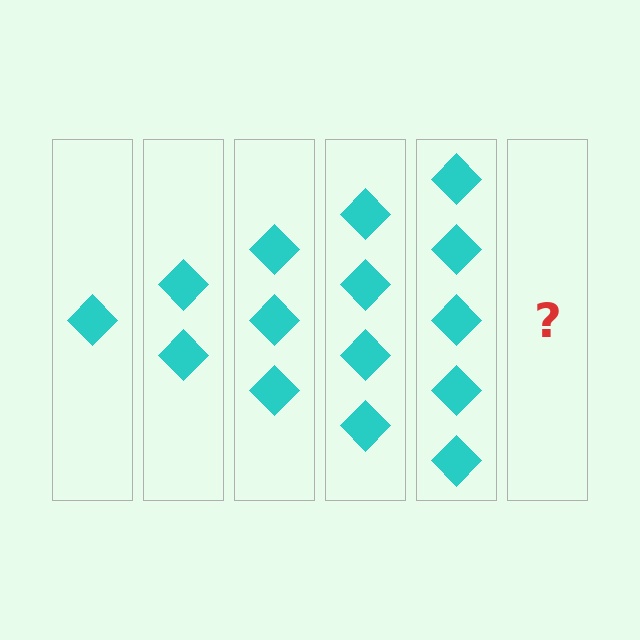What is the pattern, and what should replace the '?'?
The pattern is that each step adds one more diamond. The '?' should be 6 diamonds.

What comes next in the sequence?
The next element should be 6 diamonds.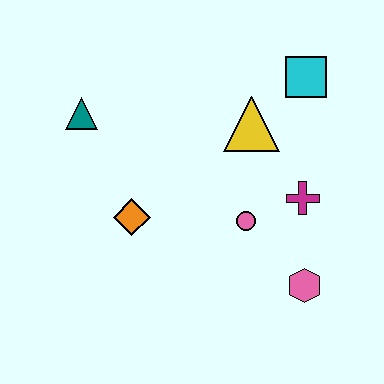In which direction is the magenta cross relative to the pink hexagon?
The magenta cross is above the pink hexagon.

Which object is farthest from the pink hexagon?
The teal triangle is farthest from the pink hexagon.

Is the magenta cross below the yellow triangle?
Yes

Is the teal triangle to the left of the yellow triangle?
Yes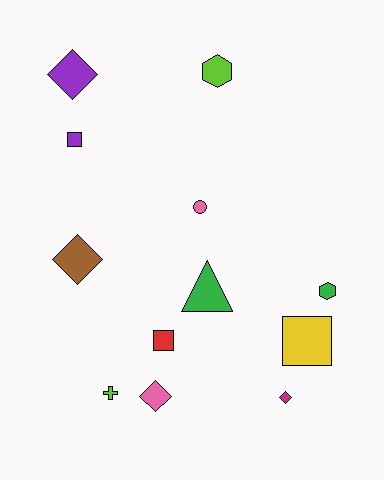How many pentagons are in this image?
There are no pentagons.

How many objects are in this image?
There are 12 objects.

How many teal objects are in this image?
There are no teal objects.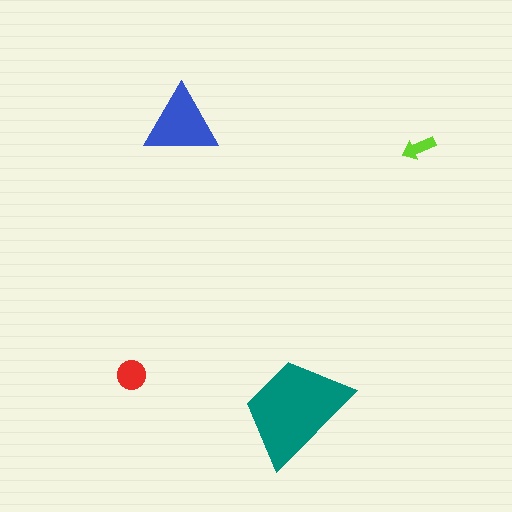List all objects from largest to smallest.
The teal trapezoid, the blue triangle, the red circle, the lime arrow.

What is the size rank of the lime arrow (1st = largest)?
4th.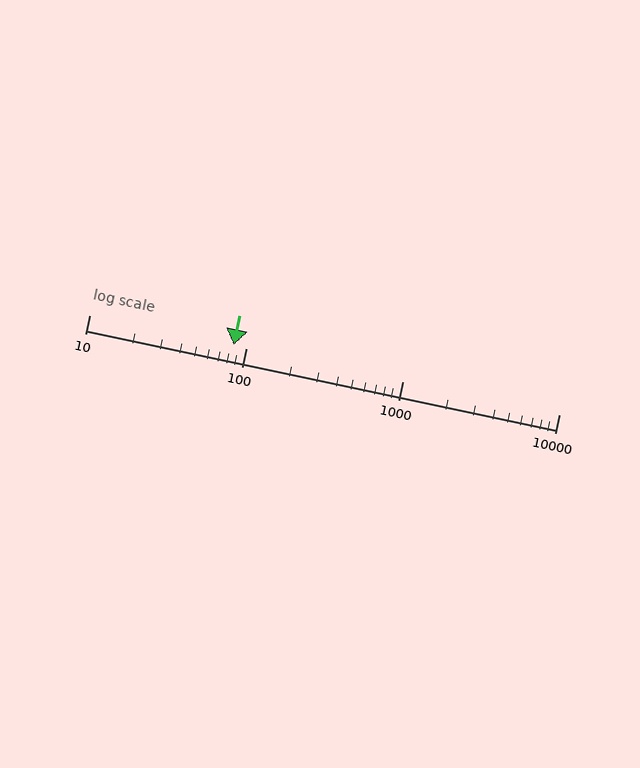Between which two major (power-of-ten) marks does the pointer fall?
The pointer is between 10 and 100.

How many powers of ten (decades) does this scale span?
The scale spans 3 decades, from 10 to 10000.